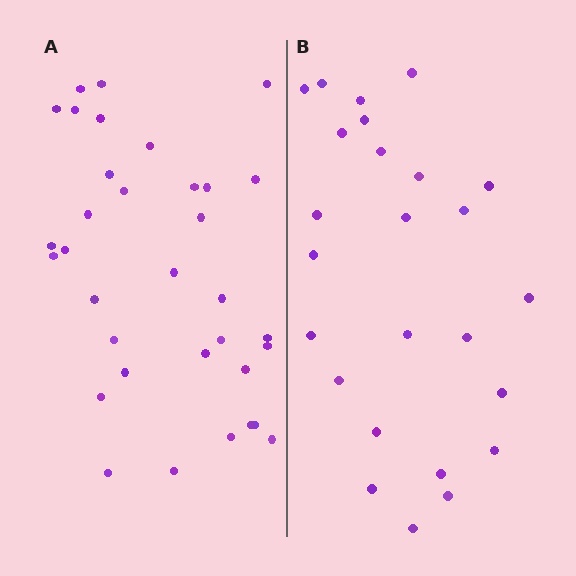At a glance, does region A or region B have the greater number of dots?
Region A (the left region) has more dots.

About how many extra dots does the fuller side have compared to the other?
Region A has roughly 8 or so more dots than region B.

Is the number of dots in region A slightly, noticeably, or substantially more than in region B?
Region A has noticeably more, but not dramatically so. The ratio is roughly 1.4 to 1.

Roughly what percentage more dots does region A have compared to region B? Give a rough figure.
About 35% more.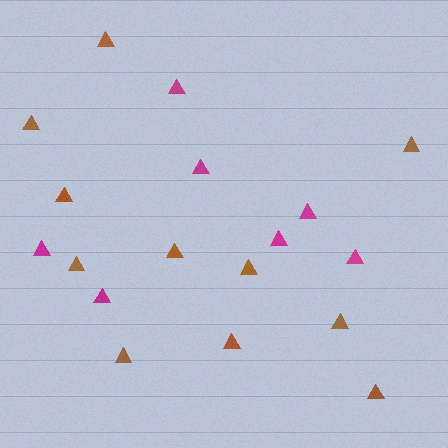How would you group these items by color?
There are 2 groups: one group of brown triangles (11) and one group of magenta triangles (7).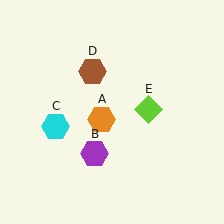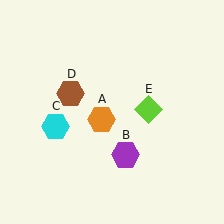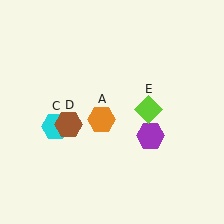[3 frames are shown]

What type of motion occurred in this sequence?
The purple hexagon (object B), brown hexagon (object D) rotated counterclockwise around the center of the scene.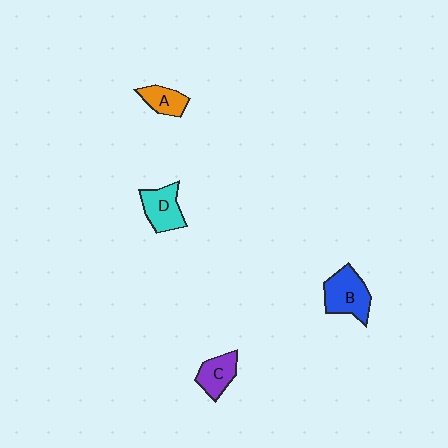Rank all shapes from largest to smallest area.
From largest to smallest: B (blue), D (cyan), C (purple), A (orange).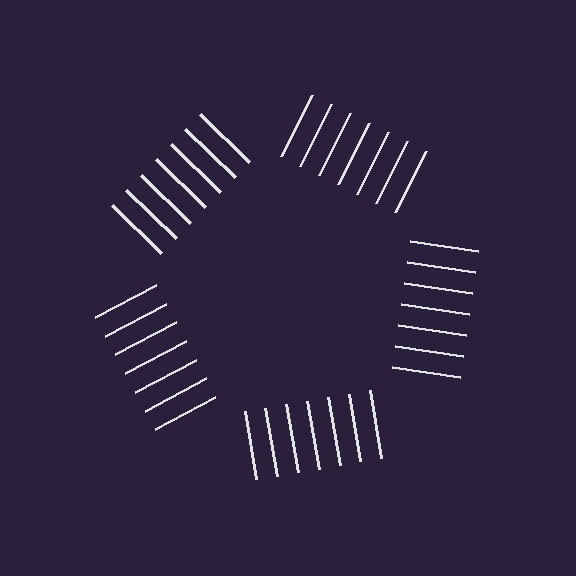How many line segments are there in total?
35 — 7 along each of the 5 edges.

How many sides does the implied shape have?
5 sides — the line-ends trace a pentagon.